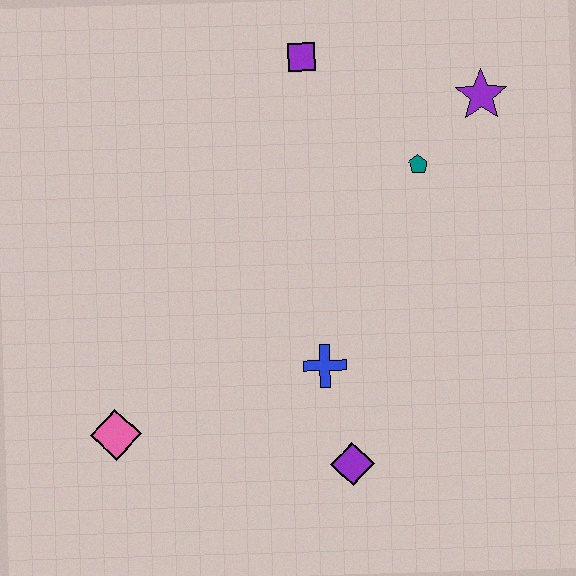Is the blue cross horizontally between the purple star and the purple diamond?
No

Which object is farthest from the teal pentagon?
The pink diamond is farthest from the teal pentagon.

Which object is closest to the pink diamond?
The blue cross is closest to the pink diamond.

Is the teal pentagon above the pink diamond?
Yes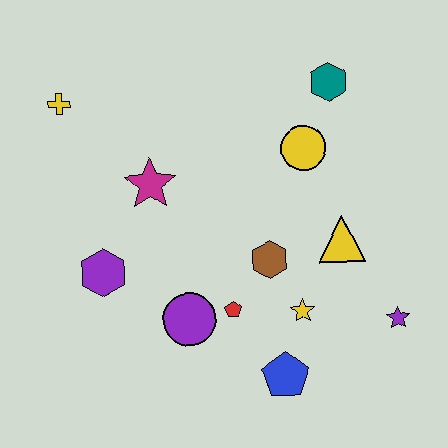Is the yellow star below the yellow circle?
Yes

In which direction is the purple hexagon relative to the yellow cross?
The purple hexagon is below the yellow cross.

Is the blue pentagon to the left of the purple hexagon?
No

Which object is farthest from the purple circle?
The teal hexagon is farthest from the purple circle.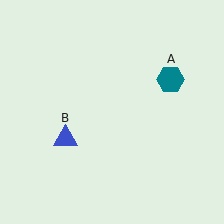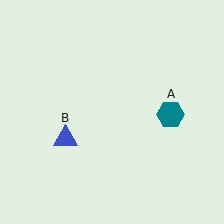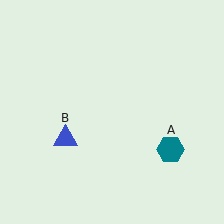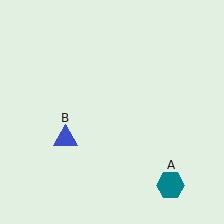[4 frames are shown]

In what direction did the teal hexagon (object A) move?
The teal hexagon (object A) moved down.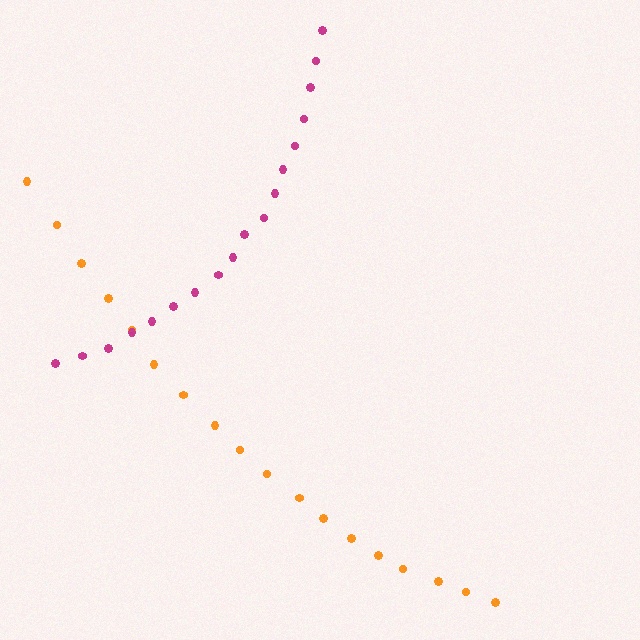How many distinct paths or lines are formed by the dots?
There are 2 distinct paths.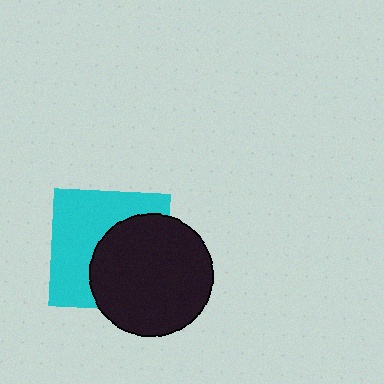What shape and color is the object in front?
The object in front is a black circle.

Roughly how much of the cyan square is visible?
About half of it is visible (roughly 52%).